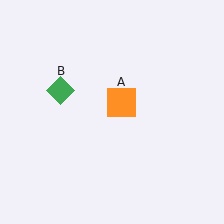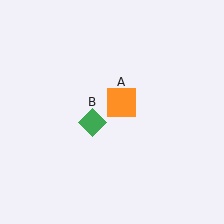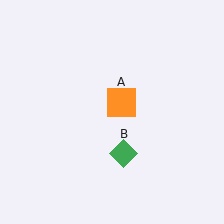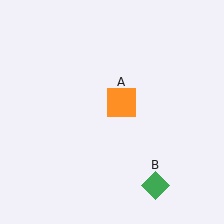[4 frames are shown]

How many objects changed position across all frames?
1 object changed position: green diamond (object B).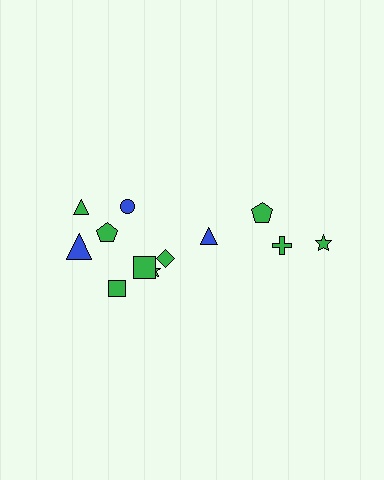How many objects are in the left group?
There are 8 objects.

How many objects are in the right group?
There are 4 objects.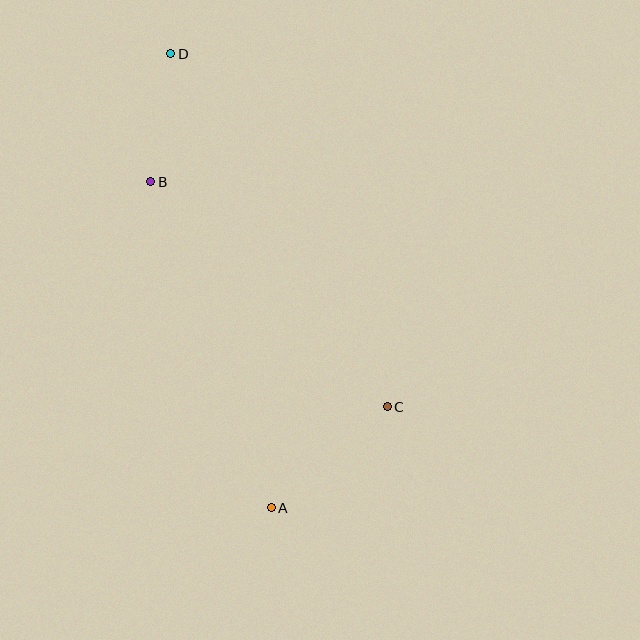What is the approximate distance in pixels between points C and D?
The distance between C and D is approximately 414 pixels.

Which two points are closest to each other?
Points B and D are closest to each other.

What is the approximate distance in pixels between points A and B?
The distance between A and B is approximately 348 pixels.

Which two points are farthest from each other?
Points A and D are farthest from each other.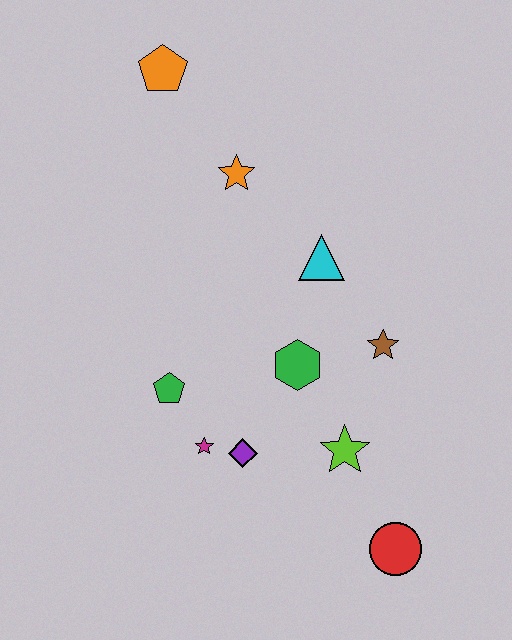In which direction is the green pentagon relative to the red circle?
The green pentagon is to the left of the red circle.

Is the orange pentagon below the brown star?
No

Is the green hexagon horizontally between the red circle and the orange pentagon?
Yes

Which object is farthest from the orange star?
The red circle is farthest from the orange star.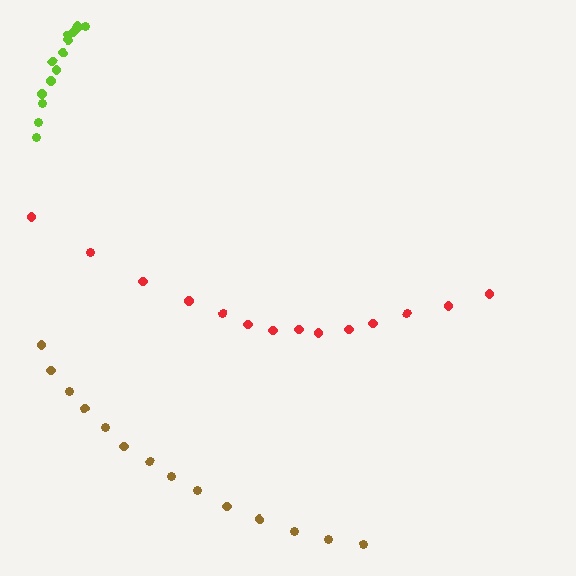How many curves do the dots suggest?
There are 3 distinct paths.